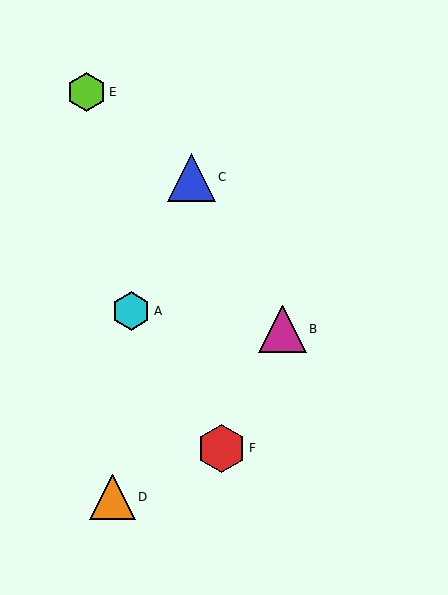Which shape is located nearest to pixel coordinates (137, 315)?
The cyan hexagon (labeled A) at (131, 311) is nearest to that location.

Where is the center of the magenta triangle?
The center of the magenta triangle is at (282, 329).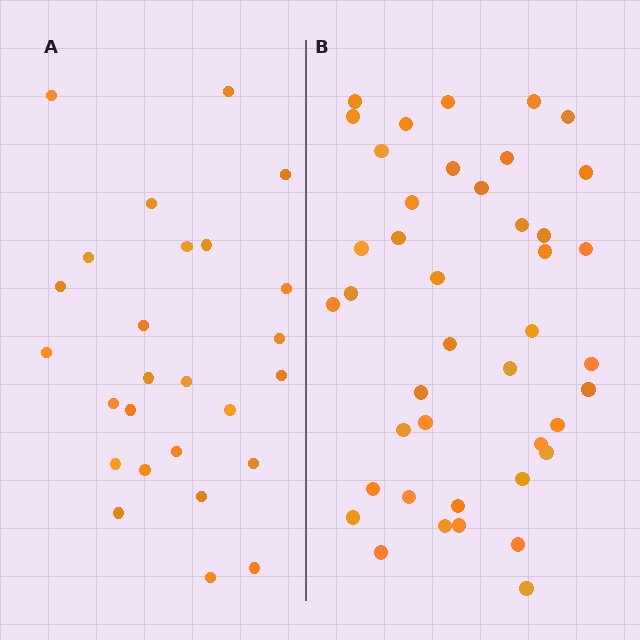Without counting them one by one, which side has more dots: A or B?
Region B (the right region) has more dots.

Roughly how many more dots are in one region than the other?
Region B has approximately 15 more dots than region A.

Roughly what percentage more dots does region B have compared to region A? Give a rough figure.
About 60% more.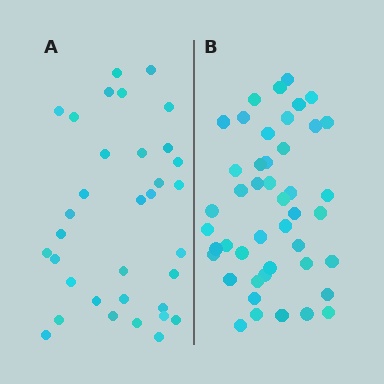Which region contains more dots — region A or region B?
Region B (the right region) has more dots.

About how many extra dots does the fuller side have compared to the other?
Region B has roughly 12 or so more dots than region A.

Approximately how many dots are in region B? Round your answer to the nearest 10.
About 40 dots. (The exact count is 45, which rounds to 40.)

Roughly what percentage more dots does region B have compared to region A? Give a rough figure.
About 30% more.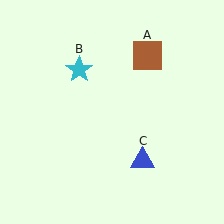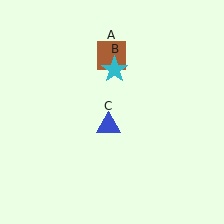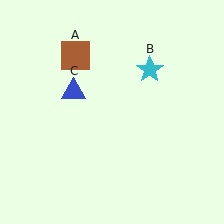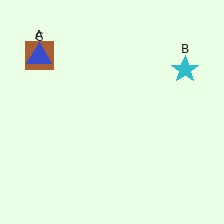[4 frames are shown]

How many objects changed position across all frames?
3 objects changed position: brown square (object A), cyan star (object B), blue triangle (object C).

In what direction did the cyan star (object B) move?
The cyan star (object B) moved right.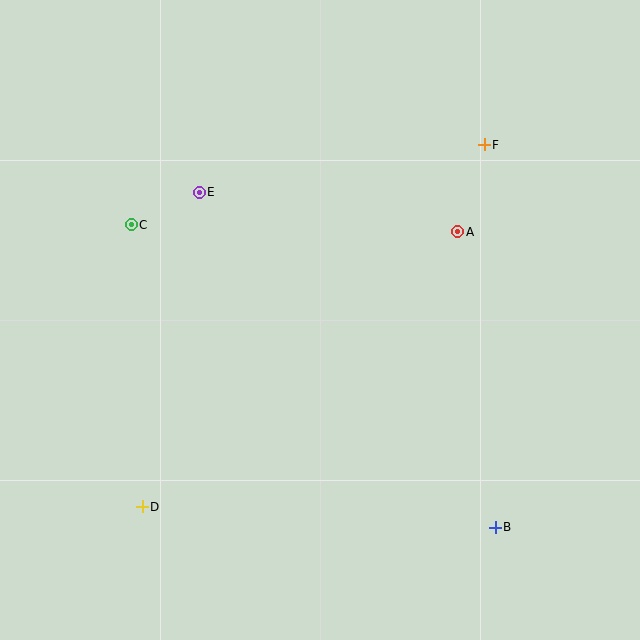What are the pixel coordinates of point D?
Point D is at (142, 507).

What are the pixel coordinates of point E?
Point E is at (199, 192).